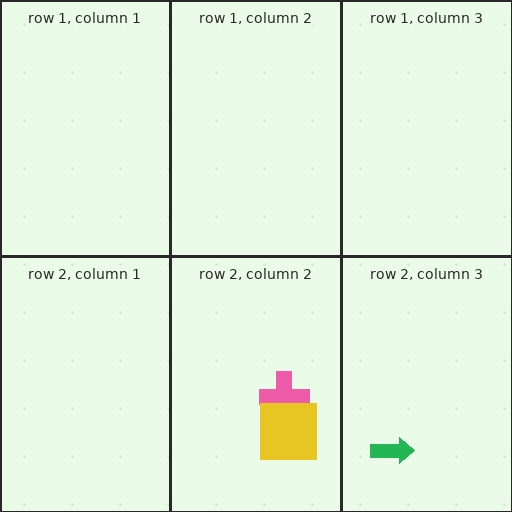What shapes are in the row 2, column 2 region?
The pink cross, the yellow square.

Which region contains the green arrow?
The row 2, column 3 region.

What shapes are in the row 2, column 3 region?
The green arrow.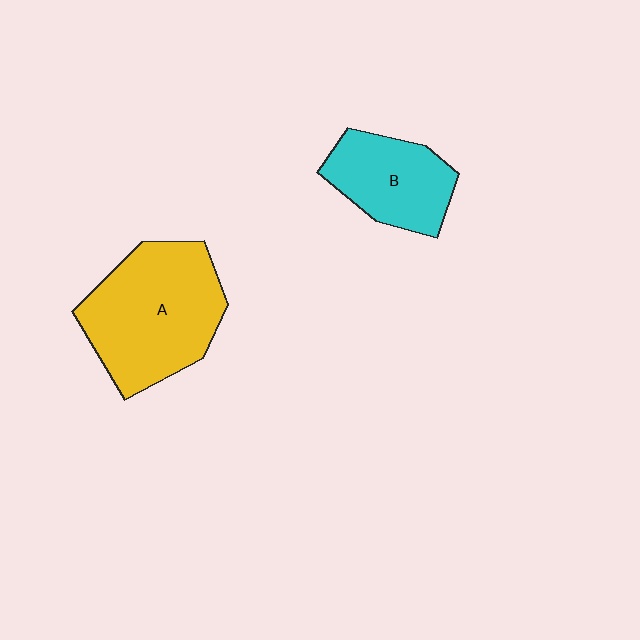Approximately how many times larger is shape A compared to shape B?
Approximately 1.7 times.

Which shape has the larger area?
Shape A (yellow).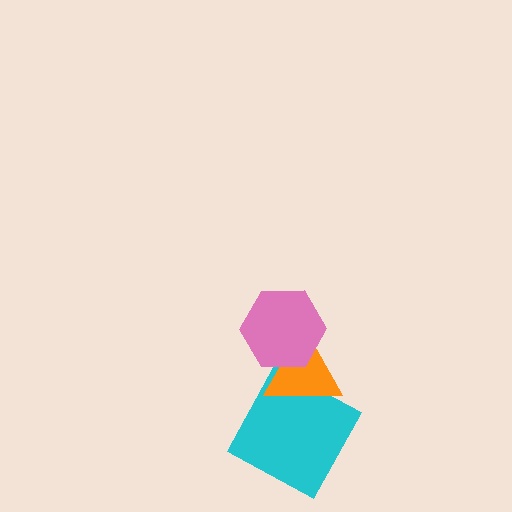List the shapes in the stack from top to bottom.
From top to bottom: the pink hexagon, the orange triangle, the cyan square.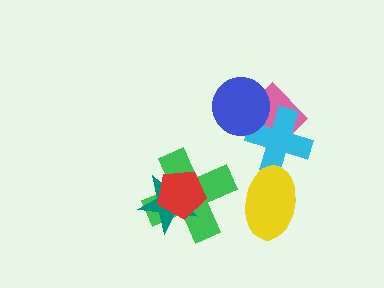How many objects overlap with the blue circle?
2 objects overlap with the blue circle.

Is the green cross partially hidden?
Yes, it is partially covered by another shape.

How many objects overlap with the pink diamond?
2 objects overlap with the pink diamond.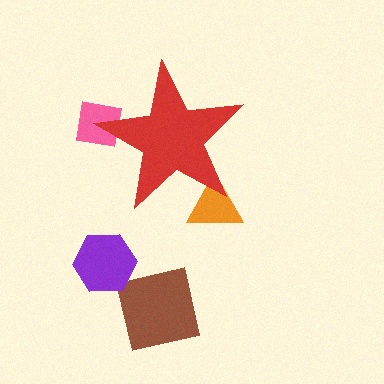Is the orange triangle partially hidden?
Yes, the orange triangle is partially hidden behind the red star.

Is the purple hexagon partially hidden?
No, the purple hexagon is fully visible.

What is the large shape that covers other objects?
A red star.